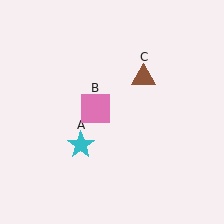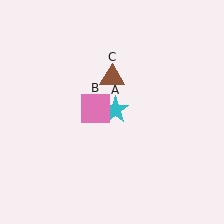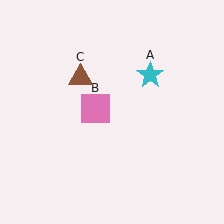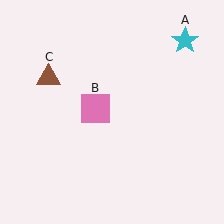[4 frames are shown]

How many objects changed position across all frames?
2 objects changed position: cyan star (object A), brown triangle (object C).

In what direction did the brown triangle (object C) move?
The brown triangle (object C) moved left.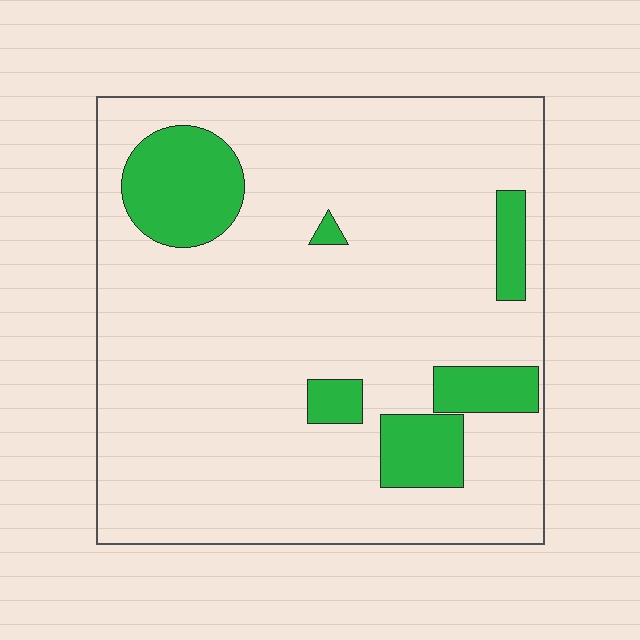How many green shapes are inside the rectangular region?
6.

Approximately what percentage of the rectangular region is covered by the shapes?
Approximately 15%.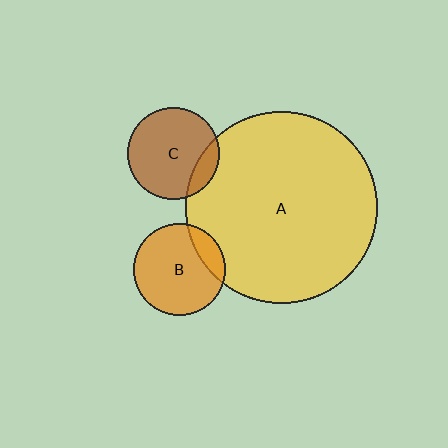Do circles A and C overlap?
Yes.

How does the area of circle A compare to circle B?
Approximately 4.4 times.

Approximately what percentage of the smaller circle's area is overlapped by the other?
Approximately 15%.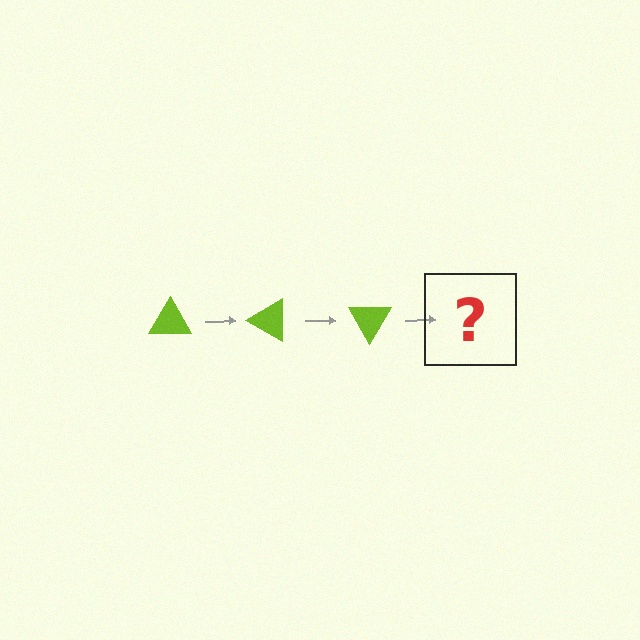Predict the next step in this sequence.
The next step is a lime triangle rotated 90 degrees.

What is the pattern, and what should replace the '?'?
The pattern is that the triangle rotates 30 degrees each step. The '?' should be a lime triangle rotated 90 degrees.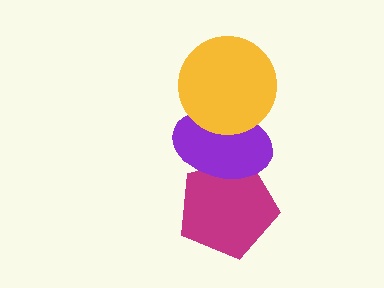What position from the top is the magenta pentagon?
The magenta pentagon is 3rd from the top.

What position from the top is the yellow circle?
The yellow circle is 1st from the top.